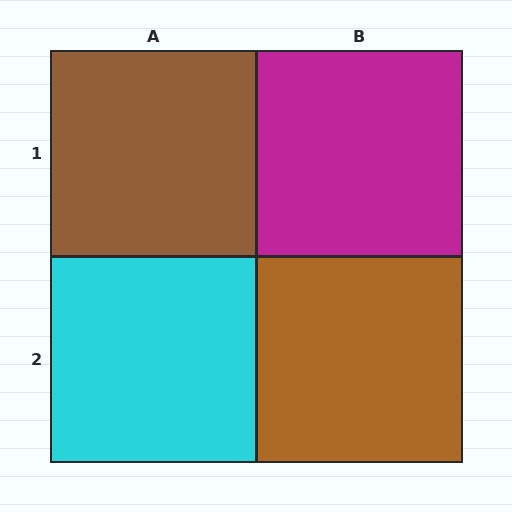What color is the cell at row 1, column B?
Magenta.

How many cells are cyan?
1 cell is cyan.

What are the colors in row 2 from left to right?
Cyan, brown.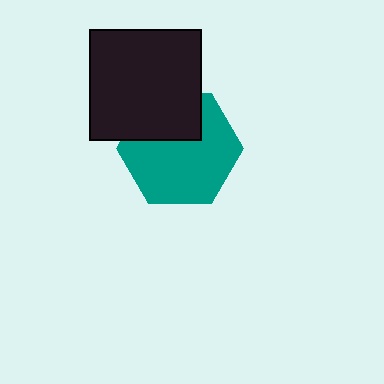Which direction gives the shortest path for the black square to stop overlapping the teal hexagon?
Moving up gives the shortest separation.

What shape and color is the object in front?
The object in front is a black square.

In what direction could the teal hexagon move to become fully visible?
The teal hexagon could move down. That would shift it out from behind the black square entirely.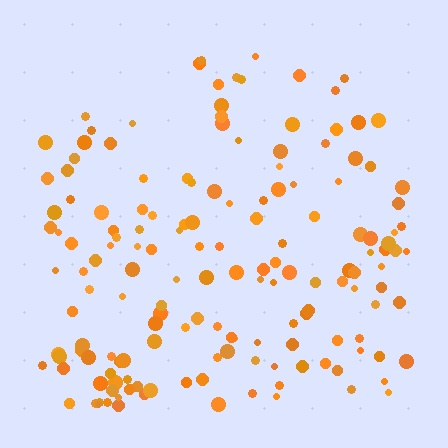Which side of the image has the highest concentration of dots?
The bottom.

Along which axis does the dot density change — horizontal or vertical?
Vertical.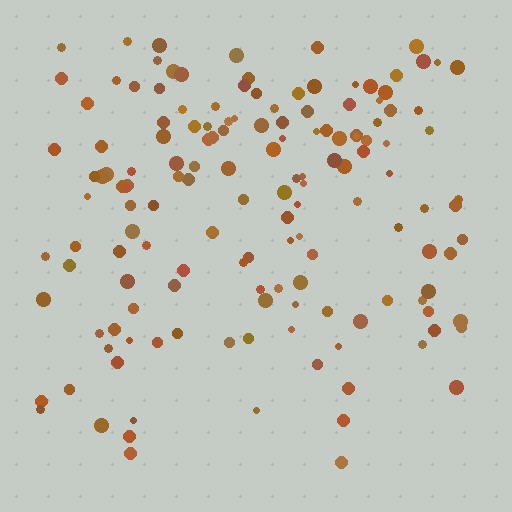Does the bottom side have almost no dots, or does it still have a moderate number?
Still a moderate number, just noticeably fewer than the top.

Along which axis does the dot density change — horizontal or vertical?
Vertical.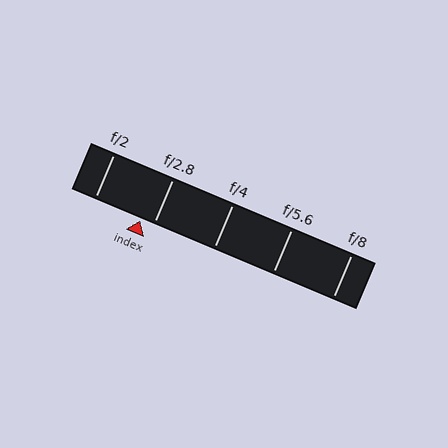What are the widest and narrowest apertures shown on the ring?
The widest aperture shown is f/2 and the narrowest is f/8.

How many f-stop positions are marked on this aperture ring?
There are 5 f-stop positions marked.